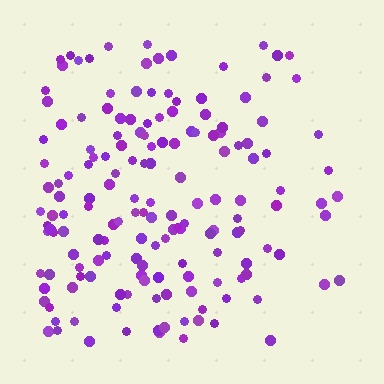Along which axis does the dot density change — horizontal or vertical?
Horizontal.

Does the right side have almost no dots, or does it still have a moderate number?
Still a moderate number, just noticeably fewer than the left.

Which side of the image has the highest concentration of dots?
The left.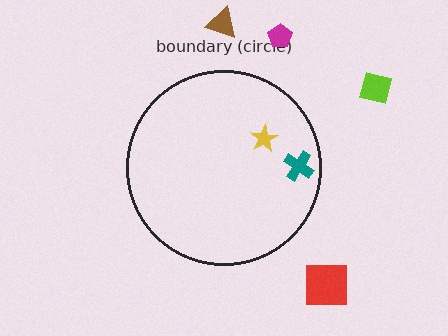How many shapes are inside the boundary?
2 inside, 4 outside.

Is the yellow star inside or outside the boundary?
Inside.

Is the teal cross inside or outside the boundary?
Inside.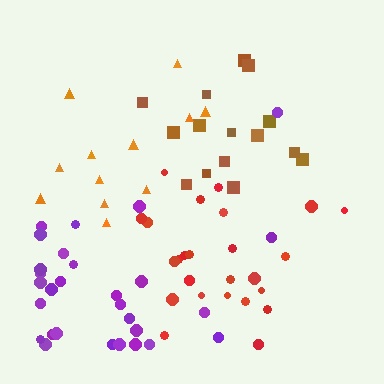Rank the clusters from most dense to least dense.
red, brown, purple, orange.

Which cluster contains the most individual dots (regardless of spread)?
Purple (29).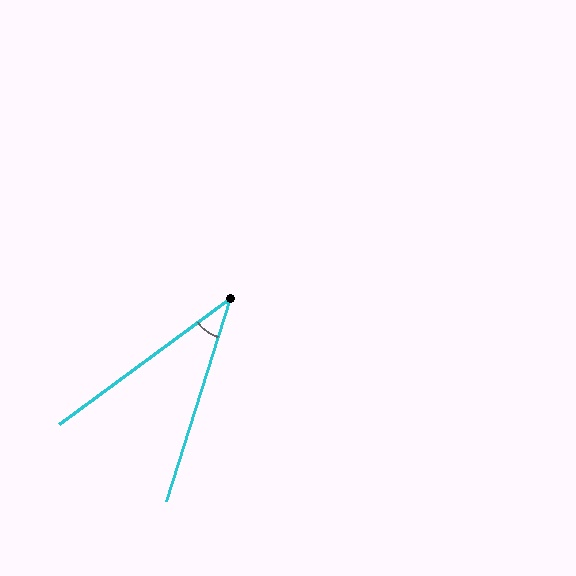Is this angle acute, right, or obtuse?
It is acute.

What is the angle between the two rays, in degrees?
Approximately 36 degrees.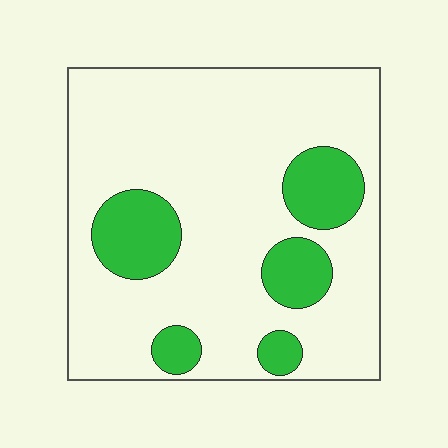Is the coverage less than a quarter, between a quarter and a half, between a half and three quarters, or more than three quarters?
Less than a quarter.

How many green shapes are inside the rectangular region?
5.